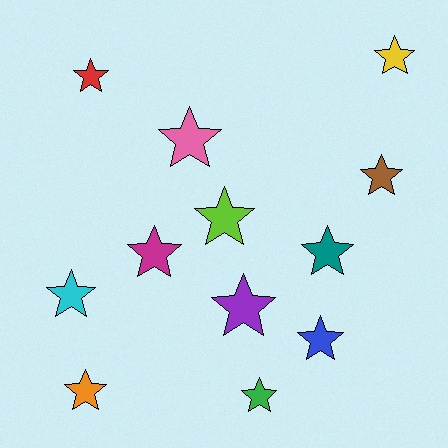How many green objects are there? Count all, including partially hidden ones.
There is 1 green object.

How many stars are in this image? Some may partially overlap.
There are 12 stars.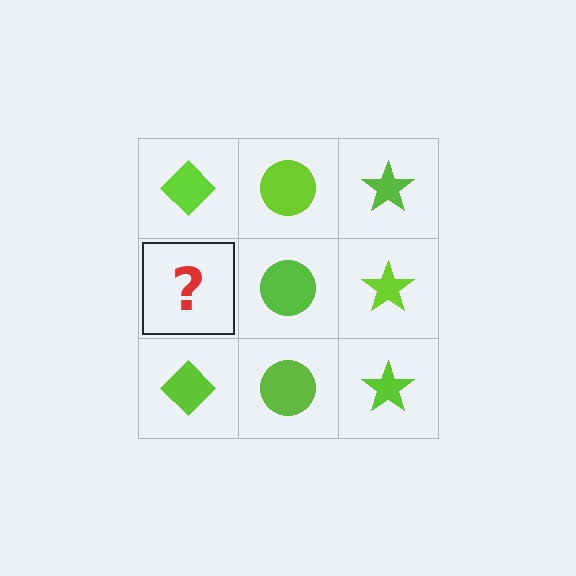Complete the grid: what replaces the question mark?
The question mark should be replaced with a lime diamond.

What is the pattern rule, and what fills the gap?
The rule is that each column has a consistent shape. The gap should be filled with a lime diamond.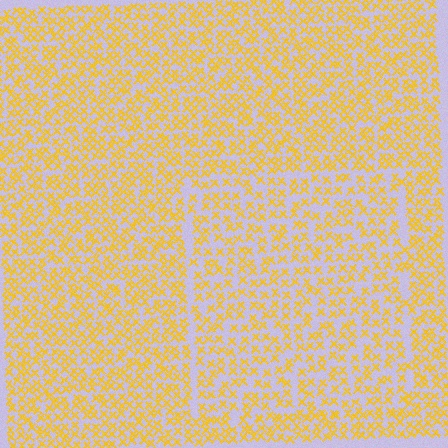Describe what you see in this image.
The image contains small yellow elements arranged at two different densities. A rectangle-shaped region is visible where the elements are less densely packed than the surrounding area.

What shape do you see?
I see a rectangle.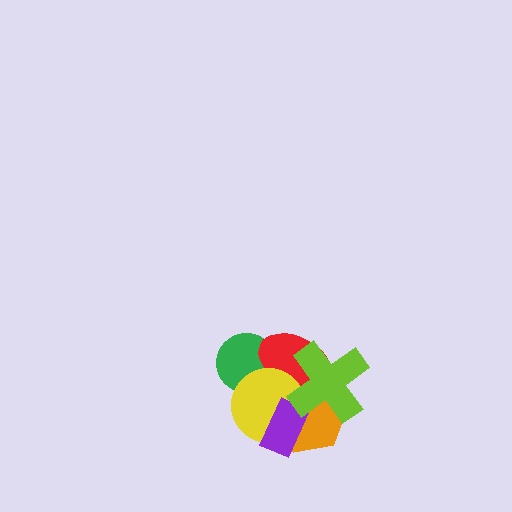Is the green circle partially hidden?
Yes, it is partially covered by another shape.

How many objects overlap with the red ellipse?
4 objects overlap with the red ellipse.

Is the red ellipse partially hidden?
Yes, it is partially covered by another shape.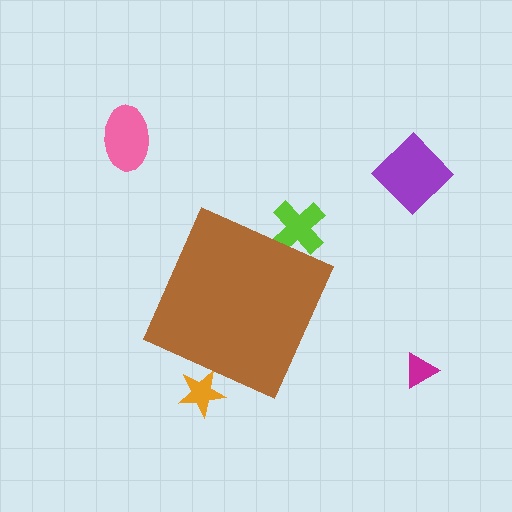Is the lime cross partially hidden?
Yes, the lime cross is partially hidden behind the brown diamond.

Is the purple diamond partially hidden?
No, the purple diamond is fully visible.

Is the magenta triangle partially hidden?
No, the magenta triangle is fully visible.